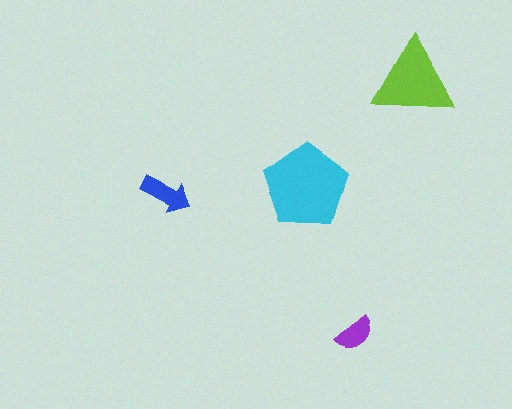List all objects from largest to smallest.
The cyan pentagon, the lime triangle, the blue arrow, the purple semicircle.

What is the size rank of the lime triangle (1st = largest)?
2nd.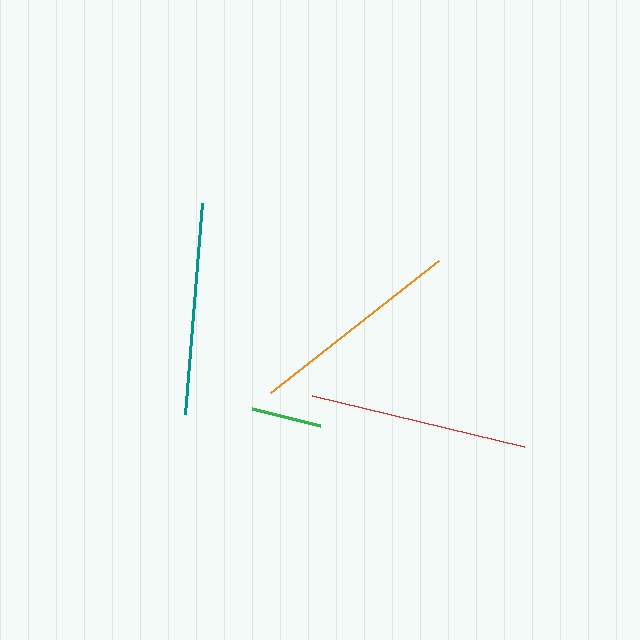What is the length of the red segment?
The red segment is approximately 217 pixels long.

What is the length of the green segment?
The green segment is approximately 70 pixels long.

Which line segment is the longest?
The red line is the longest at approximately 217 pixels.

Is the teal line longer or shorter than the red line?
The red line is longer than the teal line.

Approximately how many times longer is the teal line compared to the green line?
The teal line is approximately 3.0 times the length of the green line.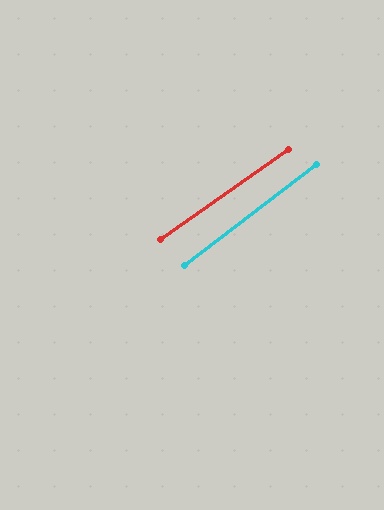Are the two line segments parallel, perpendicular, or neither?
Parallel — their directions differ by only 2.0°.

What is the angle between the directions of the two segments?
Approximately 2 degrees.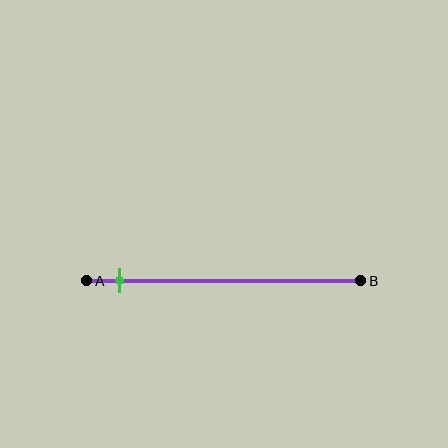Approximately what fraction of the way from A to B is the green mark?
The green mark is approximately 10% of the way from A to B.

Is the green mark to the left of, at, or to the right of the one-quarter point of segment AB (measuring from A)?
The green mark is to the left of the one-quarter point of segment AB.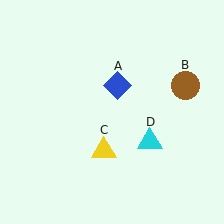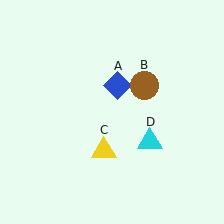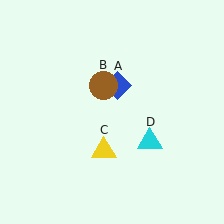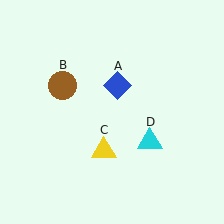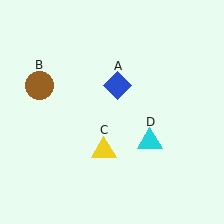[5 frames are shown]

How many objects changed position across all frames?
1 object changed position: brown circle (object B).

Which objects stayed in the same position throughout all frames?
Blue diamond (object A) and yellow triangle (object C) and cyan triangle (object D) remained stationary.